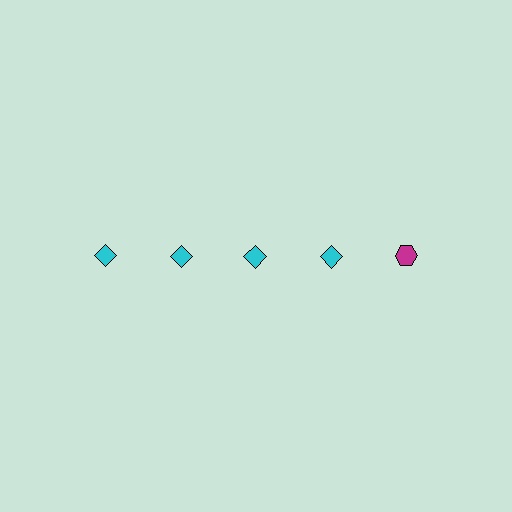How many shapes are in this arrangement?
There are 5 shapes arranged in a grid pattern.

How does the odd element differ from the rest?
It differs in both color (magenta instead of cyan) and shape (hexagon instead of diamond).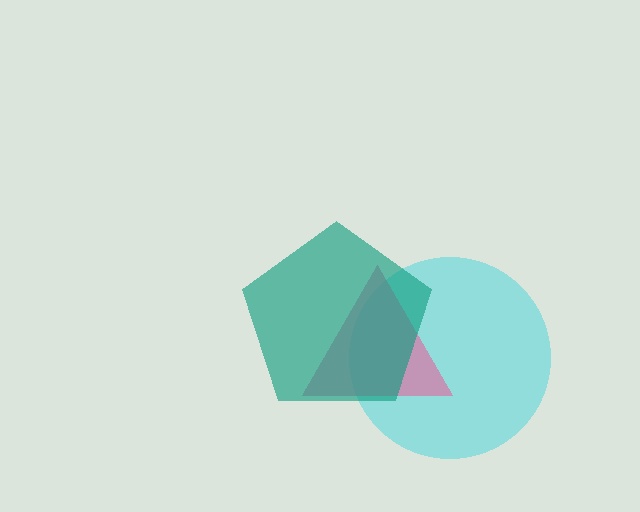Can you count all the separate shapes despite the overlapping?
Yes, there are 3 separate shapes.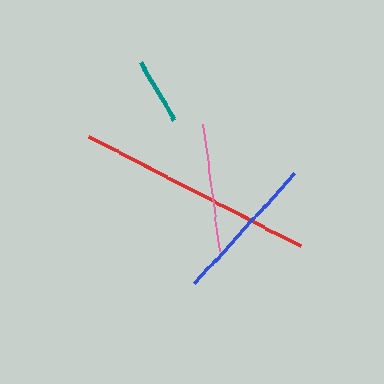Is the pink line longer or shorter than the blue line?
The blue line is longer than the pink line.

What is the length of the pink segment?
The pink segment is approximately 127 pixels long.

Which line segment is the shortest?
The teal line is the shortest at approximately 68 pixels.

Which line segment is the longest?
The red line is the longest at approximately 239 pixels.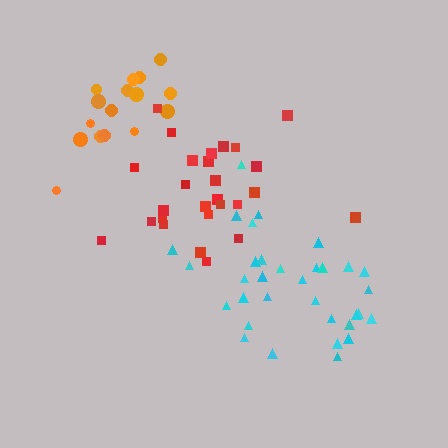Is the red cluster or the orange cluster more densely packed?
Orange.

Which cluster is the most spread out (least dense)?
Red.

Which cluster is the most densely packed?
Cyan.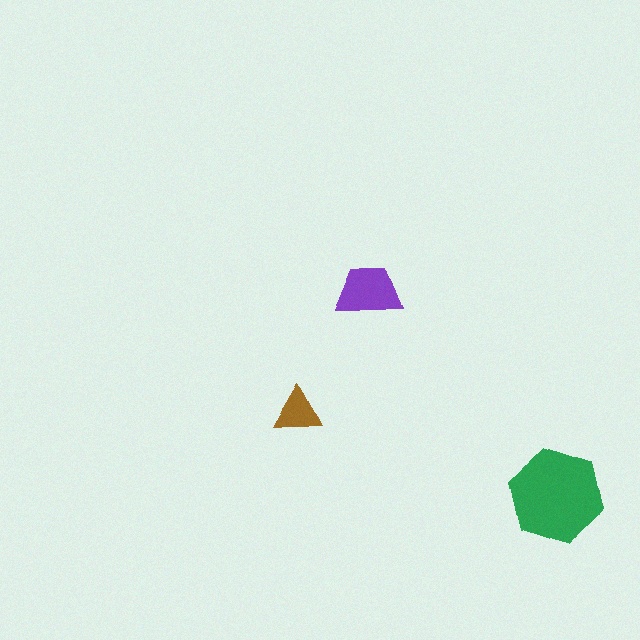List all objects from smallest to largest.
The brown triangle, the purple trapezoid, the green hexagon.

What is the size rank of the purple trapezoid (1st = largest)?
2nd.